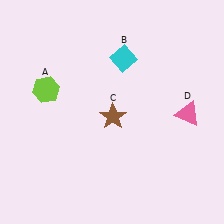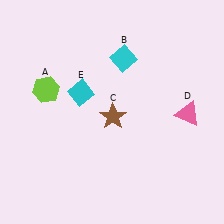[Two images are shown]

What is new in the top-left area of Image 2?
A cyan diamond (E) was added in the top-left area of Image 2.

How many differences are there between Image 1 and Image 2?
There is 1 difference between the two images.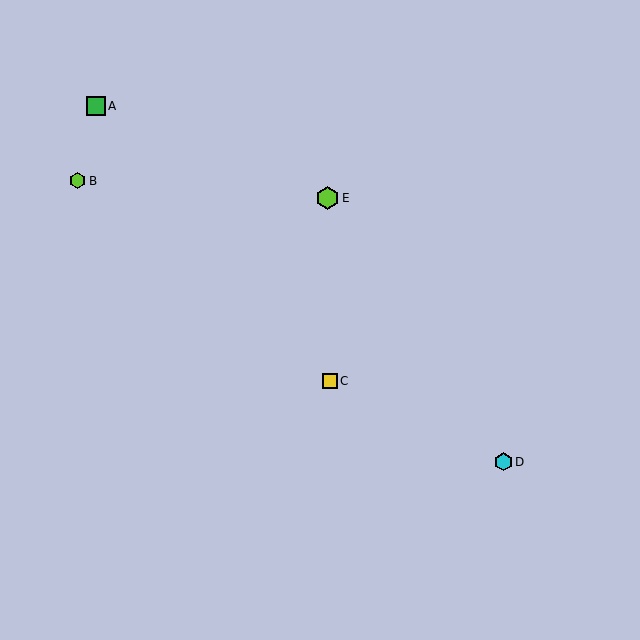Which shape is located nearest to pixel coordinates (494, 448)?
The cyan hexagon (labeled D) at (503, 462) is nearest to that location.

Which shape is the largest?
The lime hexagon (labeled E) is the largest.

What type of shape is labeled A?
Shape A is a green square.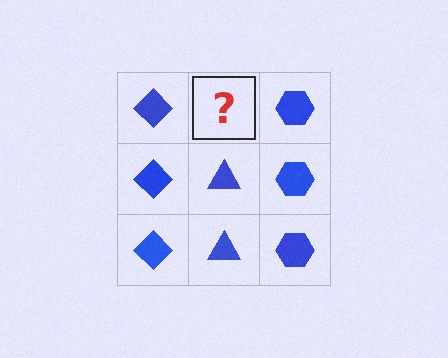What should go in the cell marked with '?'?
The missing cell should contain a blue triangle.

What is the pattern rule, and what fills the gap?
The rule is that each column has a consistent shape. The gap should be filled with a blue triangle.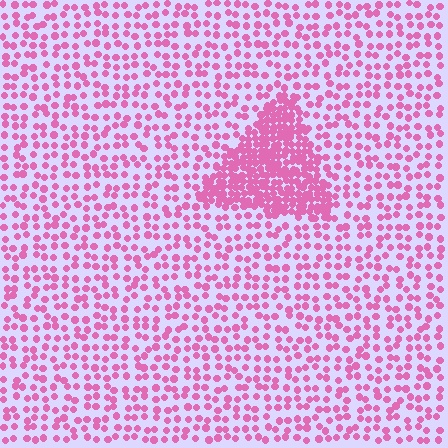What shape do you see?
I see a triangle.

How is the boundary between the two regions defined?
The boundary is defined by a change in element density (approximately 2.7x ratio). All elements are the same color, size, and shape.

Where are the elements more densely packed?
The elements are more densely packed inside the triangle boundary.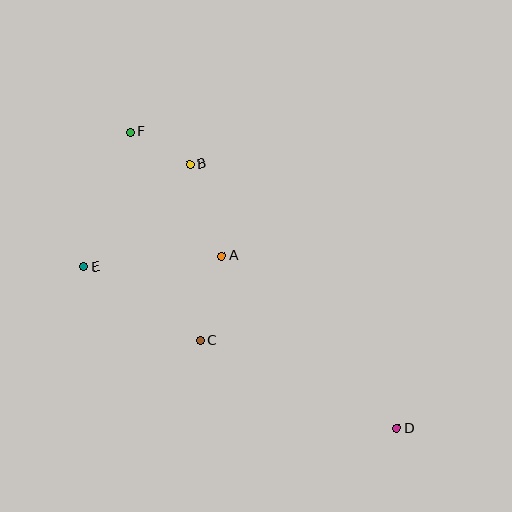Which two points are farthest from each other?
Points D and F are farthest from each other.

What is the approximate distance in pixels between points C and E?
The distance between C and E is approximately 138 pixels.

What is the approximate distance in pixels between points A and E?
The distance between A and E is approximately 138 pixels.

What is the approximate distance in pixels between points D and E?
The distance between D and E is approximately 352 pixels.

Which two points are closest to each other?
Points B and F are closest to each other.